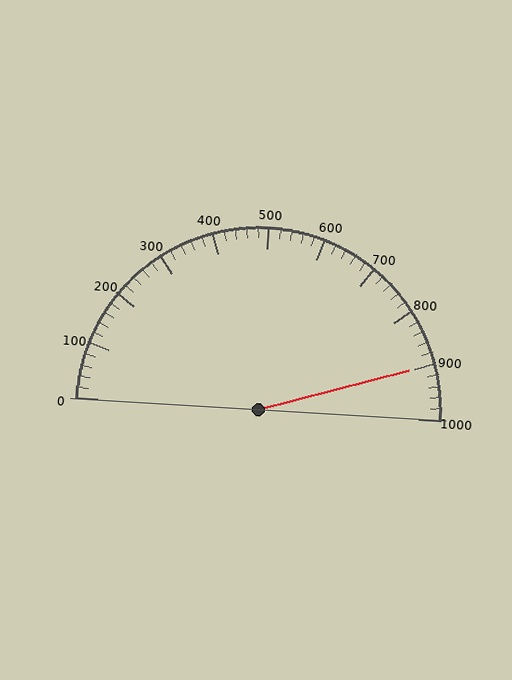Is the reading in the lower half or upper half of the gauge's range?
The reading is in the upper half of the range (0 to 1000).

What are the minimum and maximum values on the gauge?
The gauge ranges from 0 to 1000.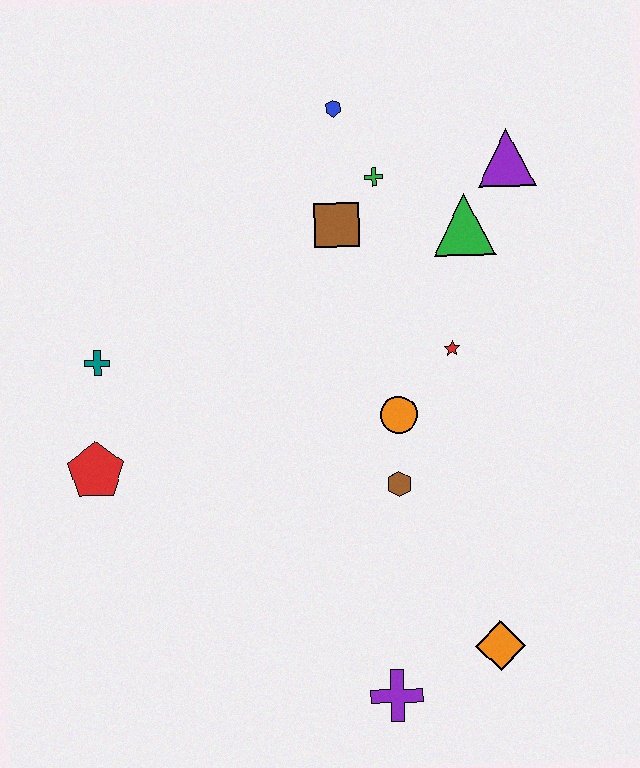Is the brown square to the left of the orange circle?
Yes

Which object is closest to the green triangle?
The purple triangle is closest to the green triangle.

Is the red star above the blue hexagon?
No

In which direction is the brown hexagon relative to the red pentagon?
The brown hexagon is to the right of the red pentagon.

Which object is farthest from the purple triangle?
The purple cross is farthest from the purple triangle.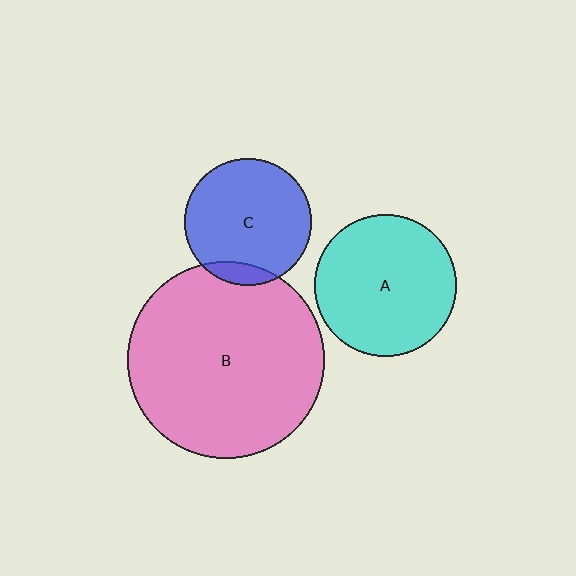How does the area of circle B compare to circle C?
Approximately 2.4 times.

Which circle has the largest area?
Circle B (pink).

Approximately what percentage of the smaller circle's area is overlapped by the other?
Approximately 10%.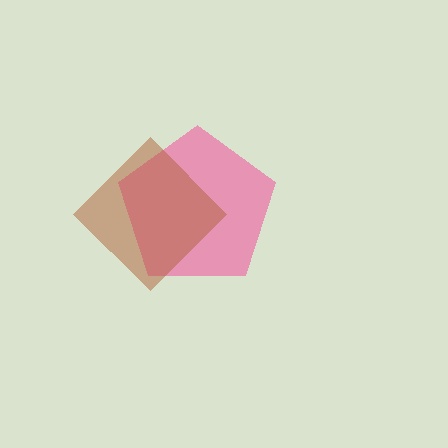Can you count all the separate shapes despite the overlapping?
Yes, there are 2 separate shapes.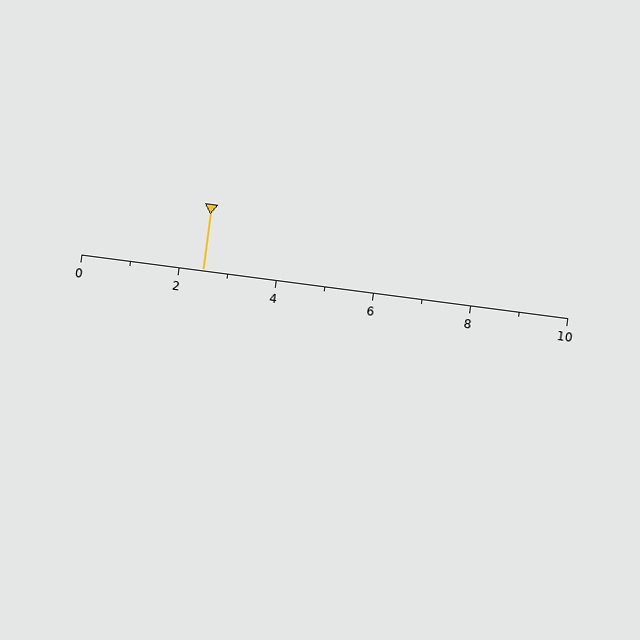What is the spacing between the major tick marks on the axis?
The major ticks are spaced 2 apart.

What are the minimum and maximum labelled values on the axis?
The axis runs from 0 to 10.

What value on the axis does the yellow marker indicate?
The marker indicates approximately 2.5.